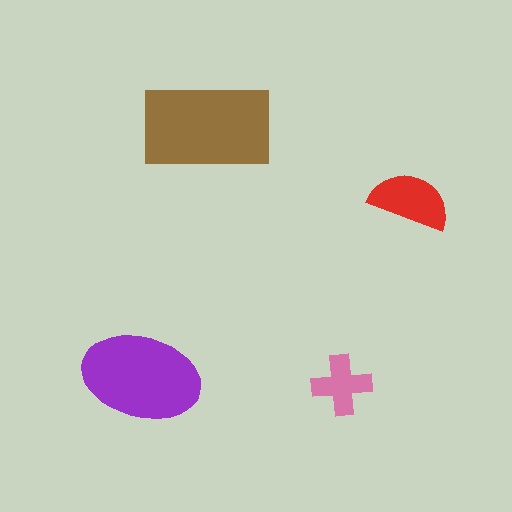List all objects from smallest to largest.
The pink cross, the red semicircle, the purple ellipse, the brown rectangle.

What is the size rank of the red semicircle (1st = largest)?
3rd.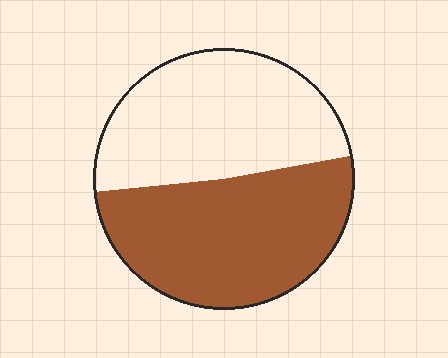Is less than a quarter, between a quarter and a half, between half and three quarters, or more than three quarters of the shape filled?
Between half and three quarters.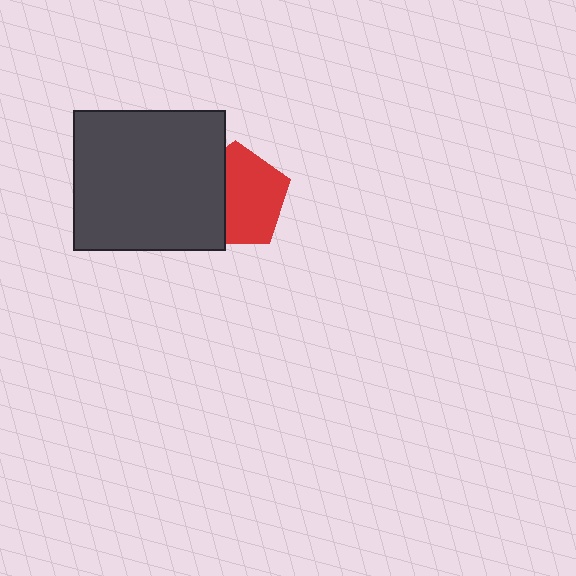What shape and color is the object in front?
The object in front is a dark gray rectangle.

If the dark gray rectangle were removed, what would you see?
You would see the complete red pentagon.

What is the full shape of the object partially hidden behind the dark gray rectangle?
The partially hidden object is a red pentagon.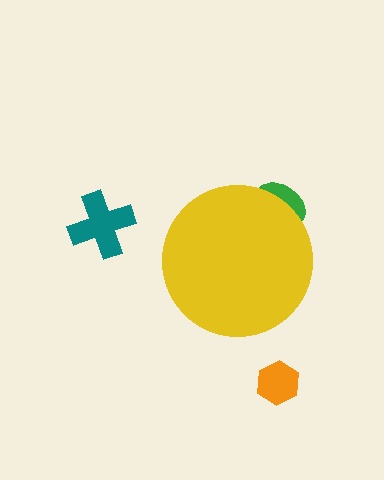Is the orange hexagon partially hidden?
No, the orange hexagon is fully visible.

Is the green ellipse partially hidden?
Yes, the green ellipse is partially hidden behind the yellow circle.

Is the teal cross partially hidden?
No, the teal cross is fully visible.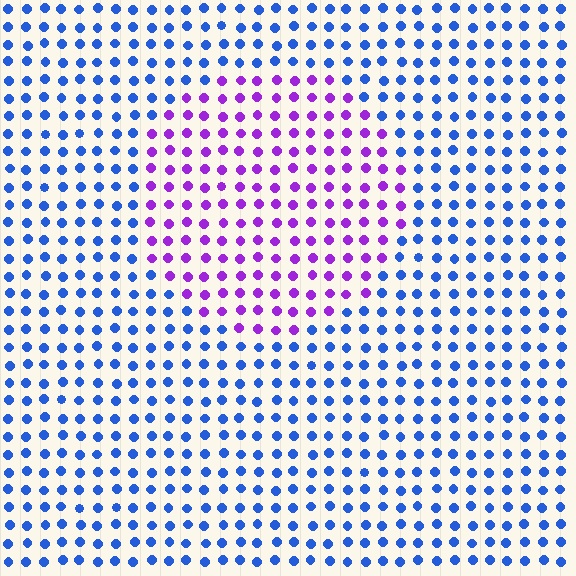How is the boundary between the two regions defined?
The boundary is defined purely by a slight shift in hue (about 59 degrees). Spacing, size, and orientation are identical on both sides.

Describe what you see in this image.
The image is filled with small blue elements in a uniform arrangement. A circle-shaped region is visible where the elements are tinted to a slightly different hue, forming a subtle color boundary.